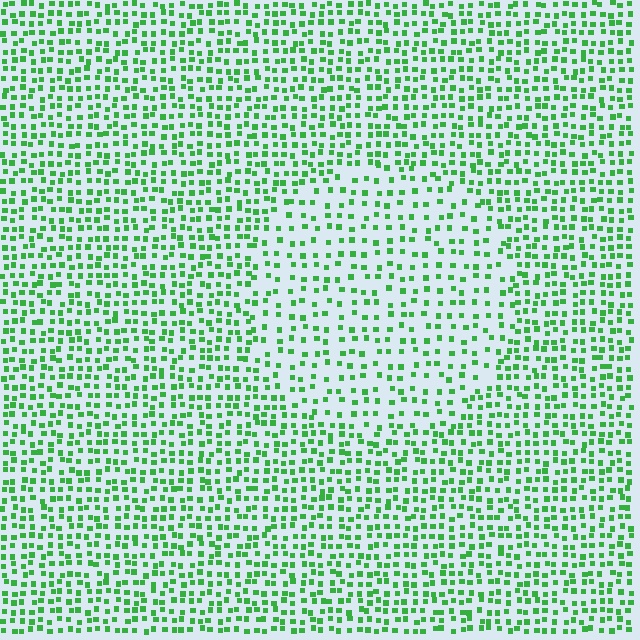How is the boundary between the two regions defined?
The boundary is defined by a change in element density (approximately 1.8x ratio). All elements are the same color, size, and shape.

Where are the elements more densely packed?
The elements are more densely packed outside the circle boundary.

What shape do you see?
I see a circle.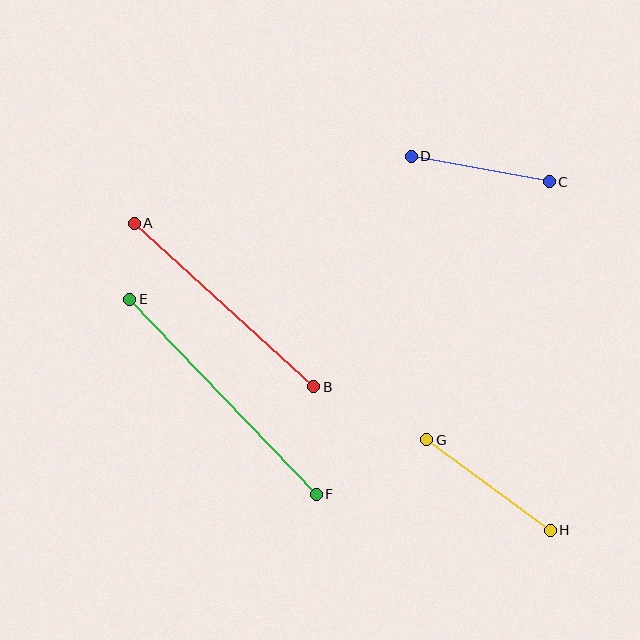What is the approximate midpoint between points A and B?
The midpoint is at approximately (224, 305) pixels.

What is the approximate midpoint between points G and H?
The midpoint is at approximately (488, 485) pixels.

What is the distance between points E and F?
The distance is approximately 270 pixels.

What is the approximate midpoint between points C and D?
The midpoint is at approximately (480, 169) pixels.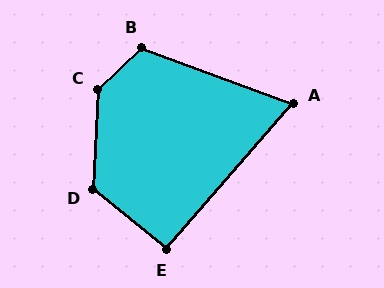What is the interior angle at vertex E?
Approximately 92 degrees (approximately right).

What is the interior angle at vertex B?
Approximately 116 degrees (obtuse).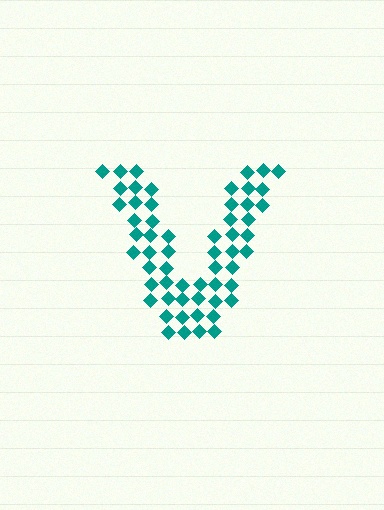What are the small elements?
The small elements are diamonds.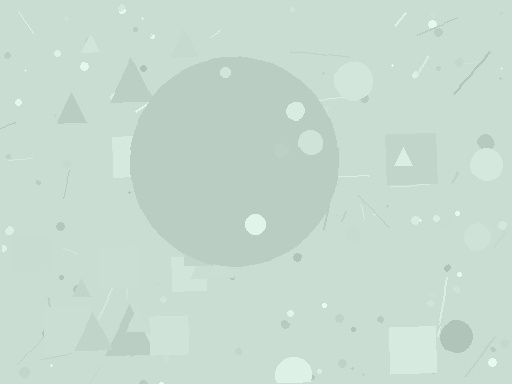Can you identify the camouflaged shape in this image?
The camouflaged shape is a circle.